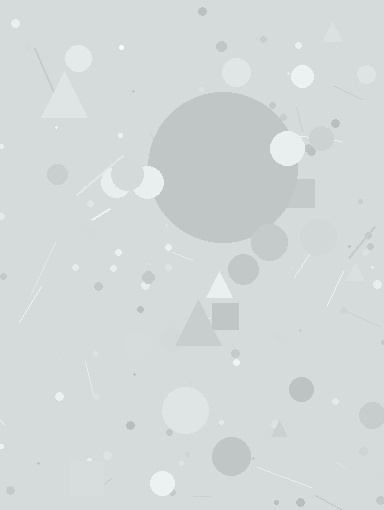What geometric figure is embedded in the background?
A circle is embedded in the background.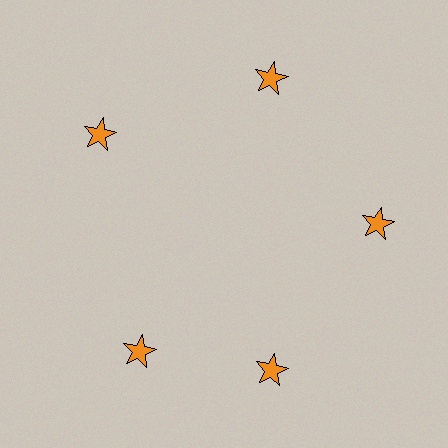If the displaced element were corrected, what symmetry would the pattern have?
It would have 5-fold rotational symmetry — the pattern would map onto itself every 72 degrees.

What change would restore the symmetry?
The symmetry would be restored by rotating it back into even spacing with its neighbors so that all 5 stars sit at equal angles and equal distance from the center.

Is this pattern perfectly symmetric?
No. The 5 orange stars are arranged in a ring, but one element near the 8 o'clock position is rotated out of alignment along the ring, breaking the 5-fold rotational symmetry.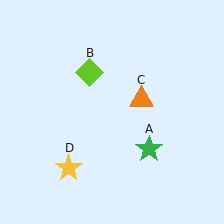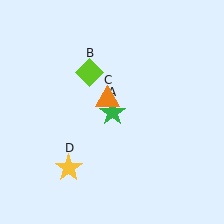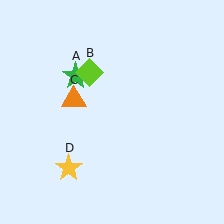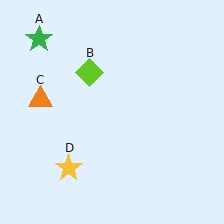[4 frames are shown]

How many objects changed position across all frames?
2 objects changed position: green star (object A), orange triangle (object C).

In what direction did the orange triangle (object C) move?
The orange triangle (object C) moved left.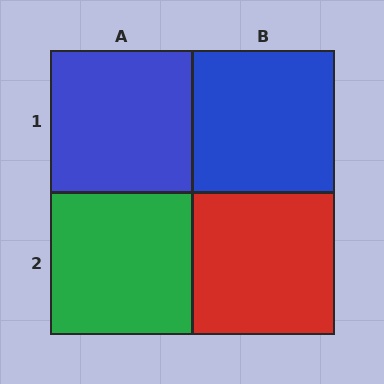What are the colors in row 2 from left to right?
Green, red.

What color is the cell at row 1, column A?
Blue.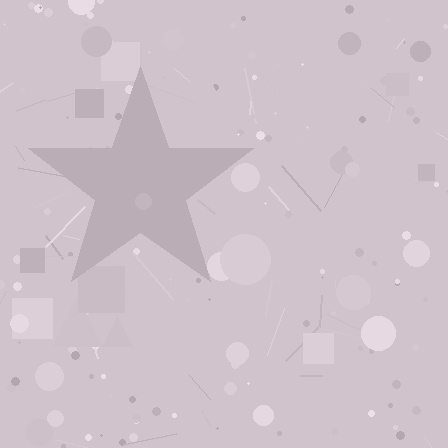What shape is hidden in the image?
A star is hidden in the image.